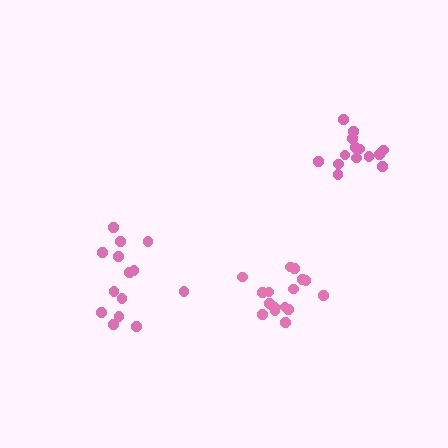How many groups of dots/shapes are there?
There are 3 groups.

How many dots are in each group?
Group 1: 14 dots, Group 2: 16 dots, Group 3: 14 dots (44 total).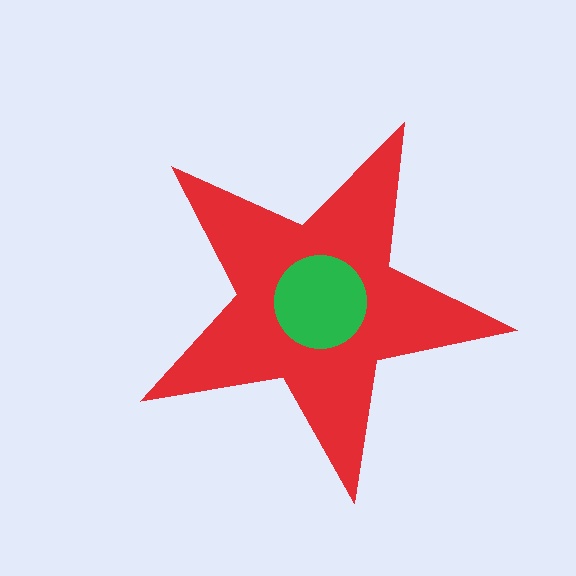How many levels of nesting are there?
2.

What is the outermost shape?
The red star.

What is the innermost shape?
The green circle.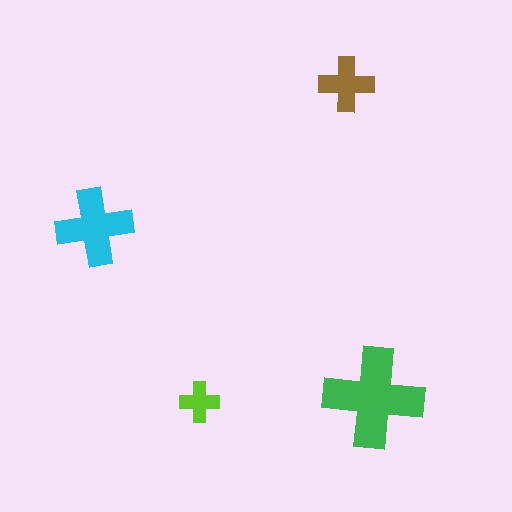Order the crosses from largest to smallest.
the green one, the cyan one, the brown one, the lime one.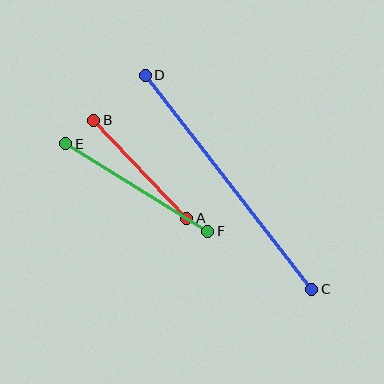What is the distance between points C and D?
The distance is approximately 271 pixels.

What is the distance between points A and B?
The distance is approximately 135 pixels.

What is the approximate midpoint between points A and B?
The midpoint is at approximately (140, 169) pixels.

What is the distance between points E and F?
The distance is approximately 167 pixels.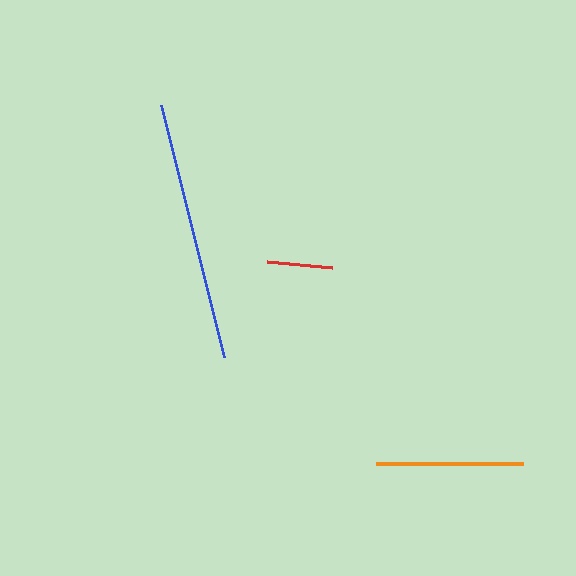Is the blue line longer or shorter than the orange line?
The blue line is longer than the orange line.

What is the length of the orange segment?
The orange segment is approximately 147 pixels long.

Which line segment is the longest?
The blue line is the longest at approximately 260 pixels.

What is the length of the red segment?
The red segment is approximately 66 pixels long.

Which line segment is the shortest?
The red line is the shortest at approximately 66 pixels.